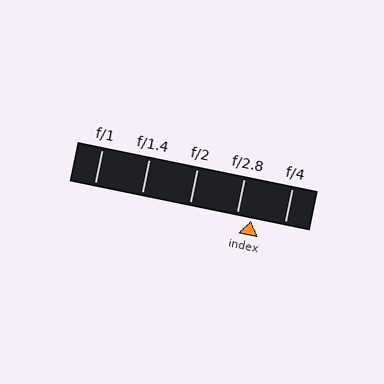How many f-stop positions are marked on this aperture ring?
There are 5 f-stop positions marked.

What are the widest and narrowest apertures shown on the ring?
The widest aperture shown is f/1 and the narrowest is f/4.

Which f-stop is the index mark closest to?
The index mark is closest to f/2.8.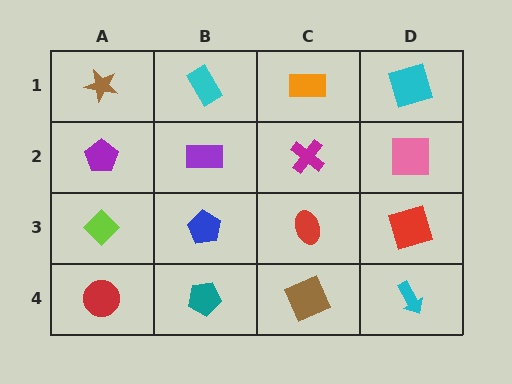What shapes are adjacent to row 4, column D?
A red square (row 3, column D), a brown square (row 4, column C).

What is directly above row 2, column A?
A brown star.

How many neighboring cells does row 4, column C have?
3.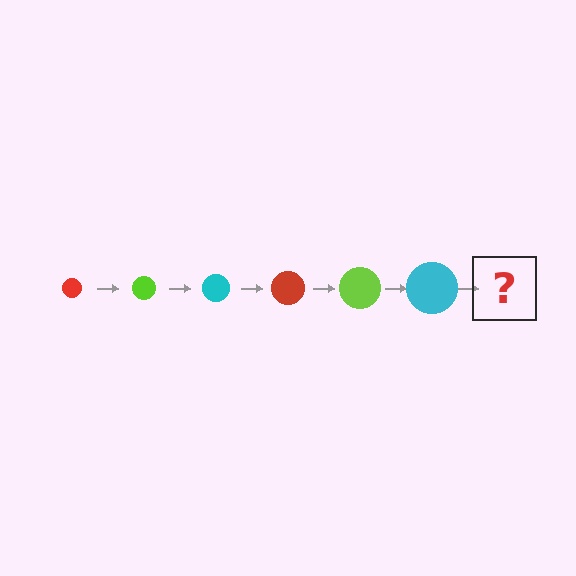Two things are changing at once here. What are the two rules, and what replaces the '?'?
The two rules are that the circle grows larger each step and the color cycles through red, lime, and cyan. The '?' should be a red circle, larger than the previous one.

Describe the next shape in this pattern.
It should be a red circle, larger than the previous one.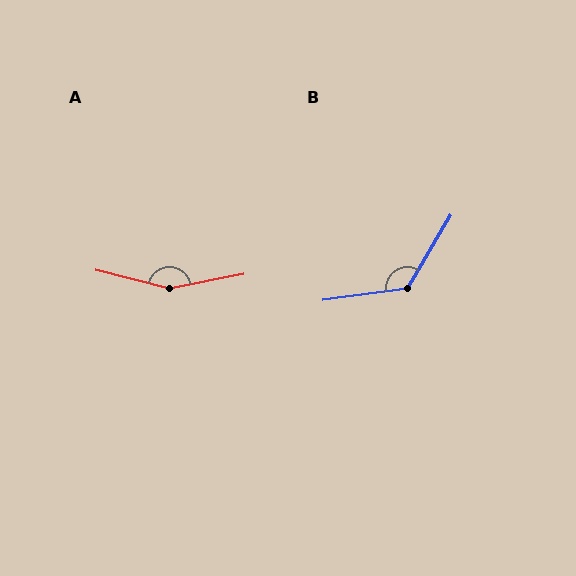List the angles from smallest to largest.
B (129°), A (154°).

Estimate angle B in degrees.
Approximately 129 degrees.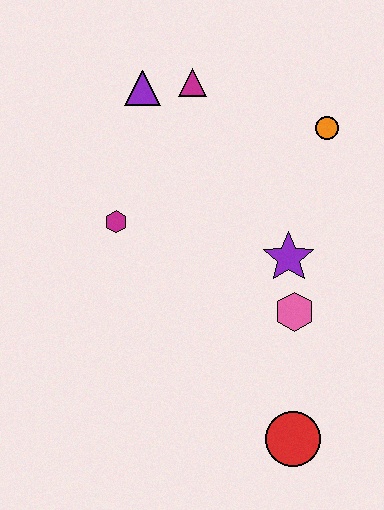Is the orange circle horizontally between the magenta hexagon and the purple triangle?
No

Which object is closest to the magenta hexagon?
The purple triangle is closest to the magenta hexagon.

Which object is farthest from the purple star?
The purple triangle is farthest from the purple star.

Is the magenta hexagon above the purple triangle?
No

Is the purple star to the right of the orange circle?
No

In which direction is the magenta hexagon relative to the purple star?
The magenta hexagon is to the left of the purple star.